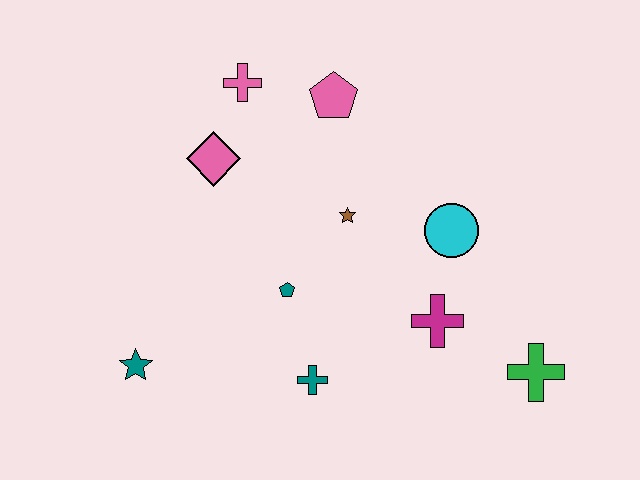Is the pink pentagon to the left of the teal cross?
No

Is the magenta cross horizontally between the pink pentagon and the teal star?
No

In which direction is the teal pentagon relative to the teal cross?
The teal pentagon is above the teal cross.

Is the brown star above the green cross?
Yes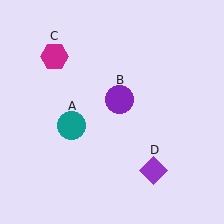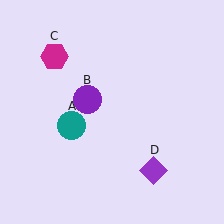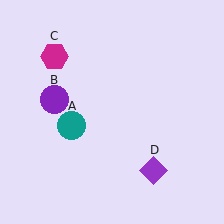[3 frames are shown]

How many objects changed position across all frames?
1 object changed position: purple circle (object B).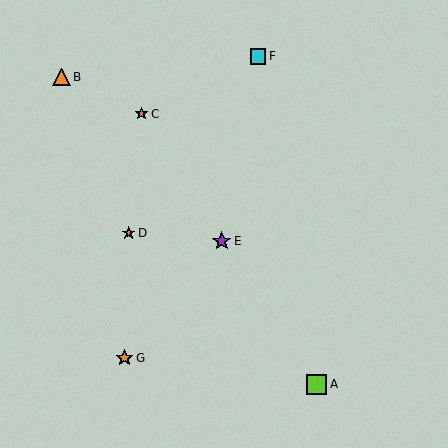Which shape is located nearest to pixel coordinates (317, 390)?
The lime square (labeled A) at (317, 384) is nearest to that location.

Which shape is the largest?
The lime square (labeled A) is the largest.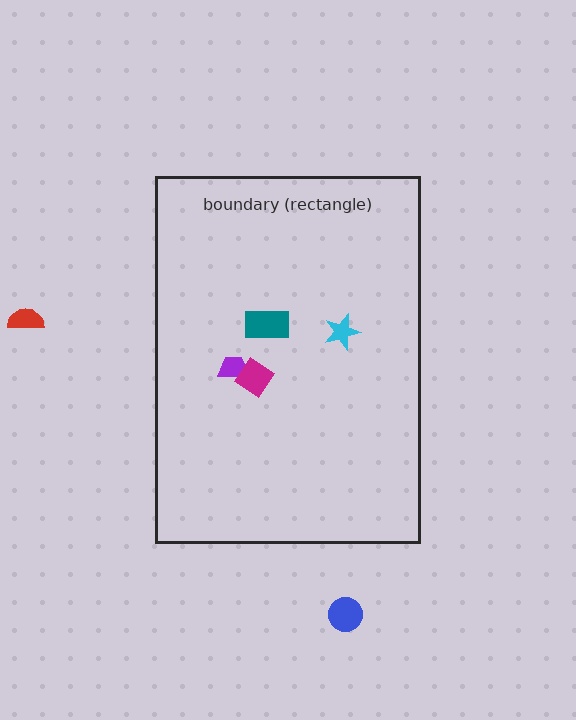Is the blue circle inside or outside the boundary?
Outside.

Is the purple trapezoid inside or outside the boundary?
Inside.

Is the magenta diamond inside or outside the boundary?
Inside.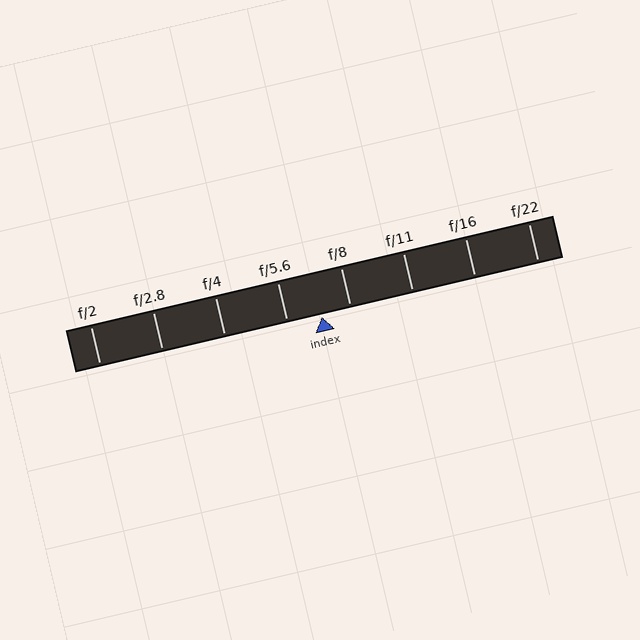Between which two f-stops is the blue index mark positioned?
The index mark is between f/5.6 and f/8.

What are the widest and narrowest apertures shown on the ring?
The widest aperture shown is f/2 and the narrowest is f/22.